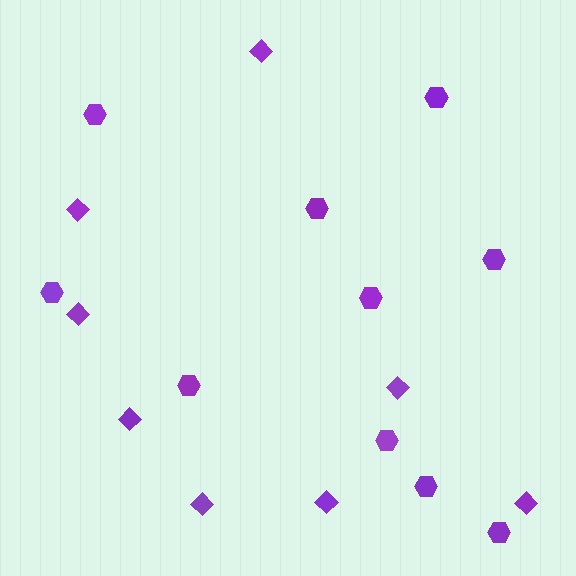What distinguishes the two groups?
There are 2 groups: one group of diamonds (8) and one group of hexagons (10).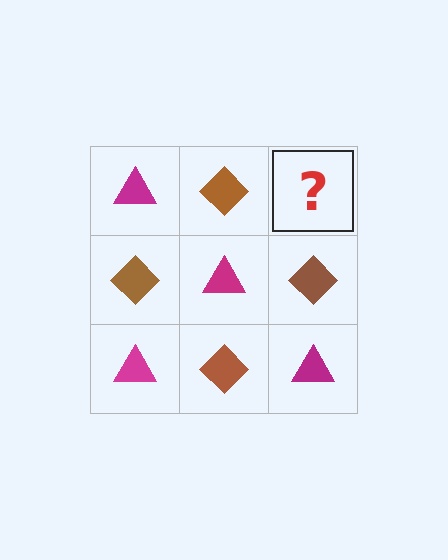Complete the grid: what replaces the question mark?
The question mark should be replaced with a magenta triangle.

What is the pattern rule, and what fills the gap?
The rule is that it alternates magenta triangle and brown diamond in a checkerboard pattern. The gap should be filled with a magenta triangle.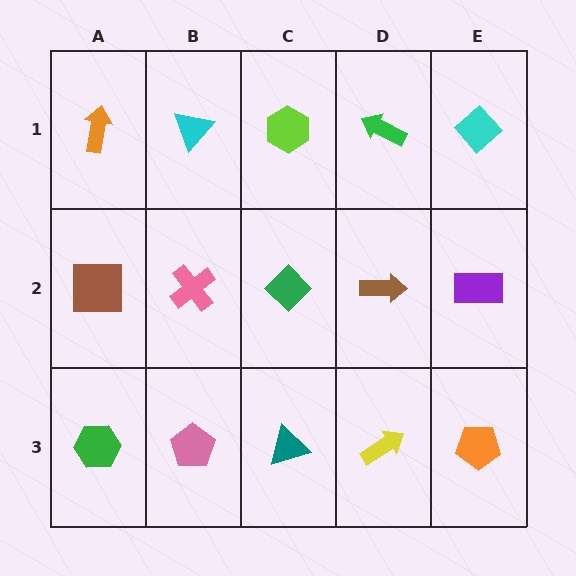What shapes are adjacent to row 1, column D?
A brown arrow (row 2, column D), a lime hexagon (row 1, column C), a cyan diamond (row 1, column E).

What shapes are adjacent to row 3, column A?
A brown square (row 2, column A), a pink pentagon (row 3, column B).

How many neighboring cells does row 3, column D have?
3.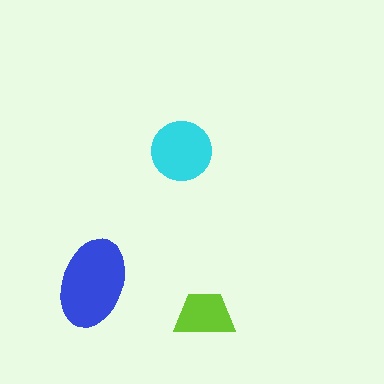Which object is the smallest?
The lime trapezoid.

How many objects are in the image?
There are 3 objects in the image.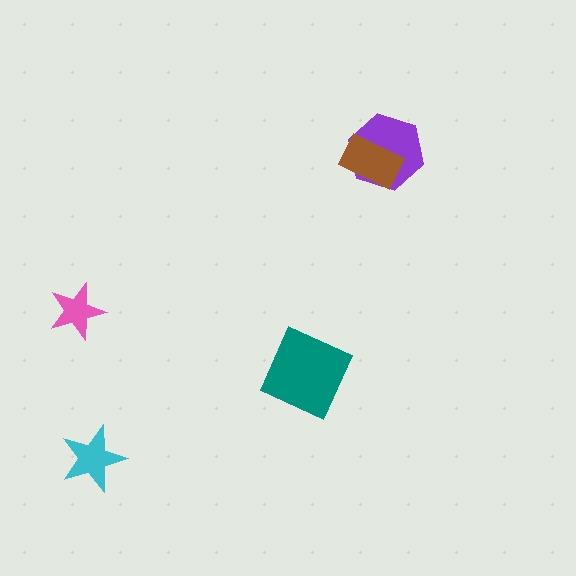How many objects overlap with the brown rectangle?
1 object overlaps with the brown rectangle.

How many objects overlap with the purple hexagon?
1 object overlaps with the purple hexagon.